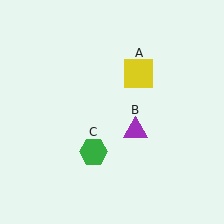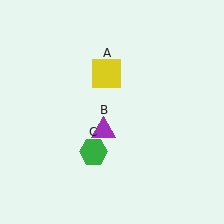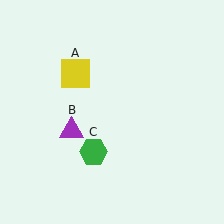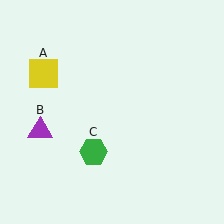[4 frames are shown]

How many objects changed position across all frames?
2 objects changed position: yellow square (object A), purple triangle (object B).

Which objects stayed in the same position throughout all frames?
Green hexagon (object C) remained stationary.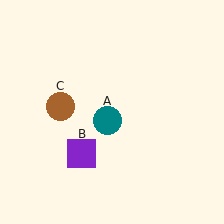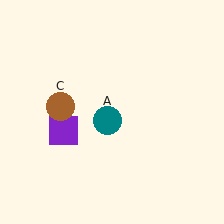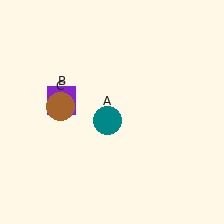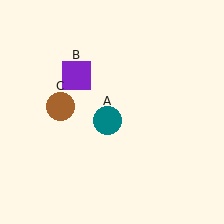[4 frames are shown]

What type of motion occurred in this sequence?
The purple square (object B) rotated clockwise around the center of the scene.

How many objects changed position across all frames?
1 object changed position: purple square (object B).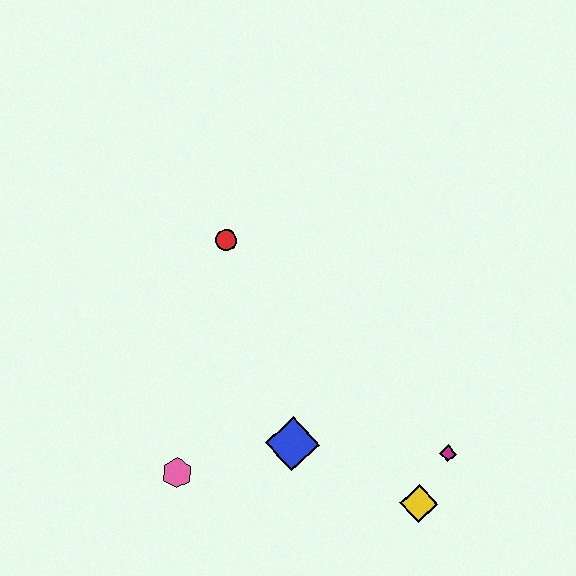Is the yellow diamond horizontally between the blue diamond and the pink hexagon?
No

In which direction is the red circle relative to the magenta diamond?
The red circle is to the left of the magenta diamond.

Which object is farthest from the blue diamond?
The red circle is farthest from the blue diamond.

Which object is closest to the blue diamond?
The pink hexagon is closest to the blue diamond.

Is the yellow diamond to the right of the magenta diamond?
No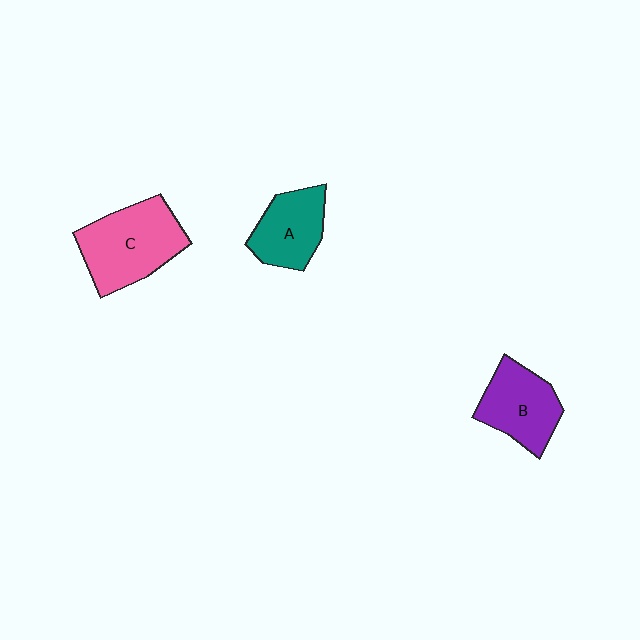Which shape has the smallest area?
Shape A (teal).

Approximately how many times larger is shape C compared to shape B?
Approximately 1.3 times.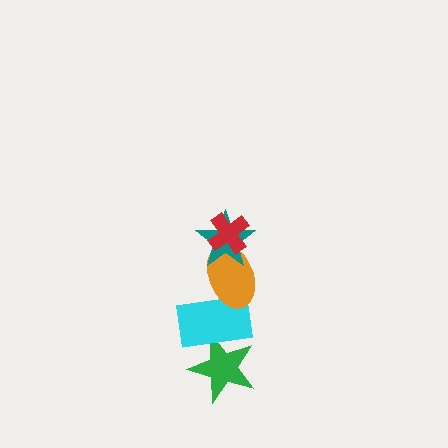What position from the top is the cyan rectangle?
The cyan rectangle is 4th from the top.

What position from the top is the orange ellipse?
The orange ellipse is 3rd from the top.